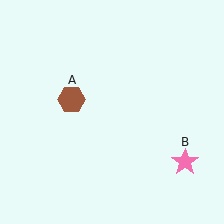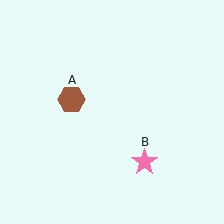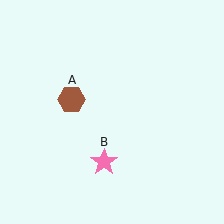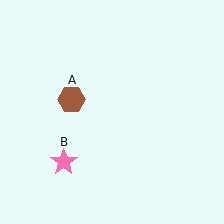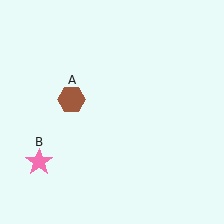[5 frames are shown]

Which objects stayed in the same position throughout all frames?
Brown hexagon (object A) remained stationary.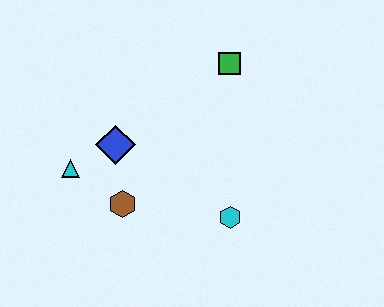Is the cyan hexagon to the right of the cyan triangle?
Yes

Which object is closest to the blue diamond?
The cyan triangle is closest to the blue diamond.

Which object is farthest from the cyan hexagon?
The cyan triangle is farthest from the cyan hexagon.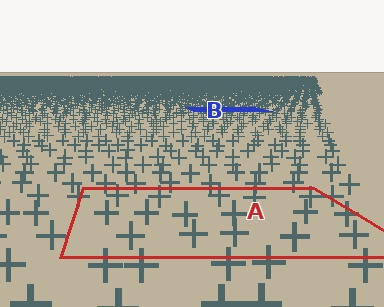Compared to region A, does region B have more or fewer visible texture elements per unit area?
Region B has more texture elements per unit area — they are packed more densely because it is farther away.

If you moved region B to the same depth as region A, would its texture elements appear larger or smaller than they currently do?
They would appear larger. At a closer depth, the same texture elements are projected at a bigger on-screen size.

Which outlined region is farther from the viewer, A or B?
Region B is farther from the viewer — the texture elements inside it appear smaller and more densely packed.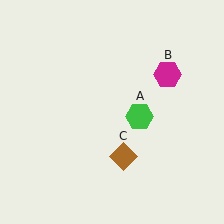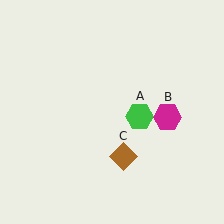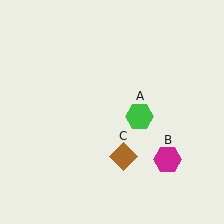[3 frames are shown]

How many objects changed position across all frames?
1 object changed position: magenta hexagon (object B).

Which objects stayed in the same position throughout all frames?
Green hexagon (object A) and brown diamond (object C) remained stationary.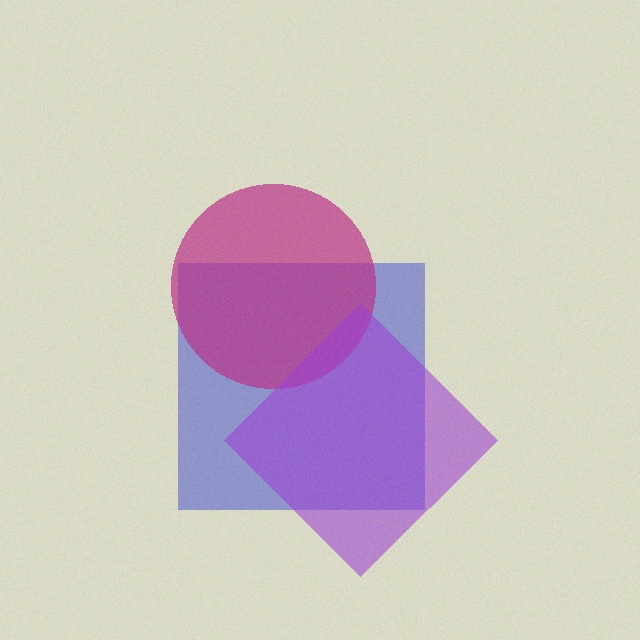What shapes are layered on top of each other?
The layered shapes are: a blue square, a magenta circle, a purple diamond.